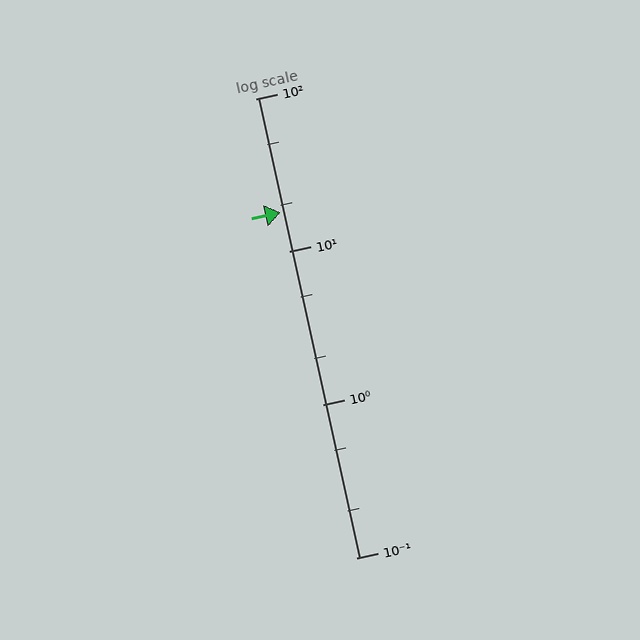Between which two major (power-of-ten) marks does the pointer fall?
The pointer is between 10 and 100.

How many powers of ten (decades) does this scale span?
The scale spans 3 decades, from 0.1 to 100.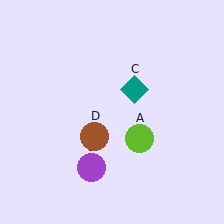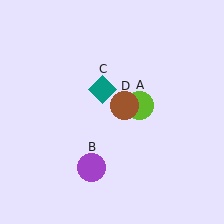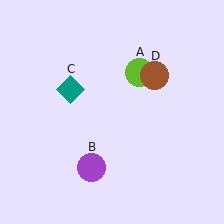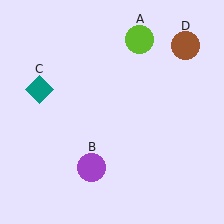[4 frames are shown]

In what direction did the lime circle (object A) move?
The lime circle (object A) moved up.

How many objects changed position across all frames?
3 objects changed position: lime circle (object A), teal diamond (object C), brown circle (object D).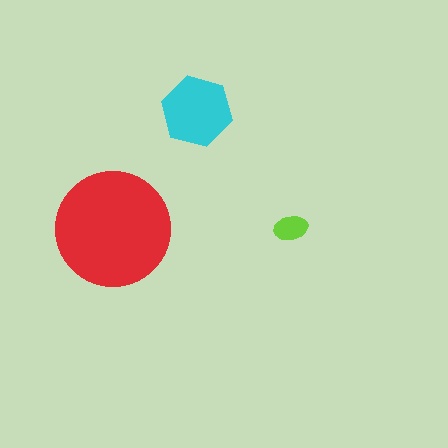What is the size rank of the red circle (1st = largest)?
1st.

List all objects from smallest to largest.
The lime ellipse, the cyan hexagon, the red circle.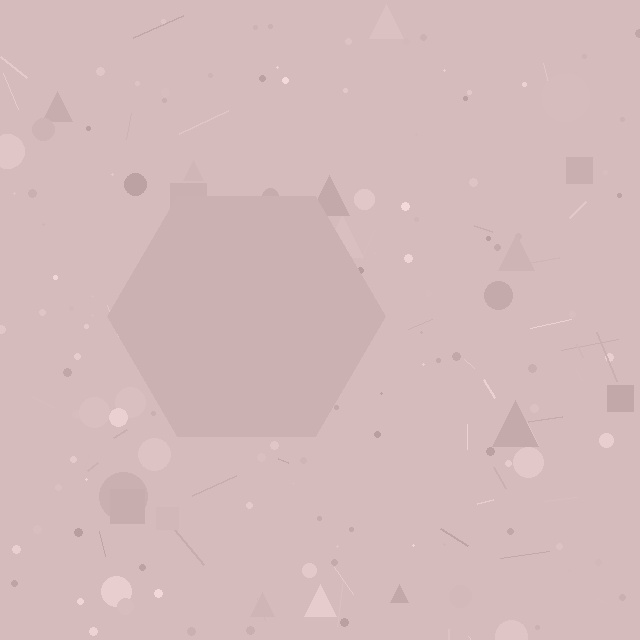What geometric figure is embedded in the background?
A hexagon is embedded in the background.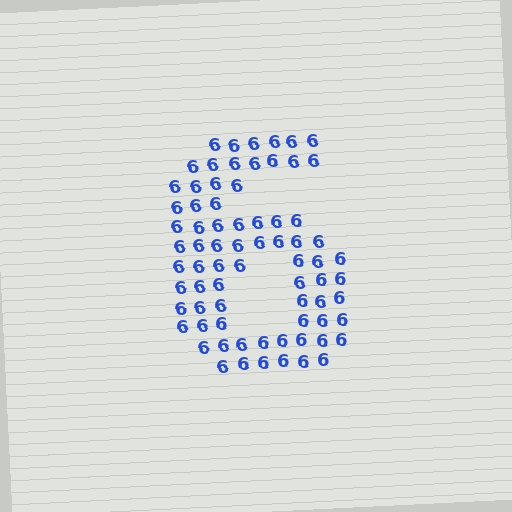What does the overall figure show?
The overall figure shows the digit 6.